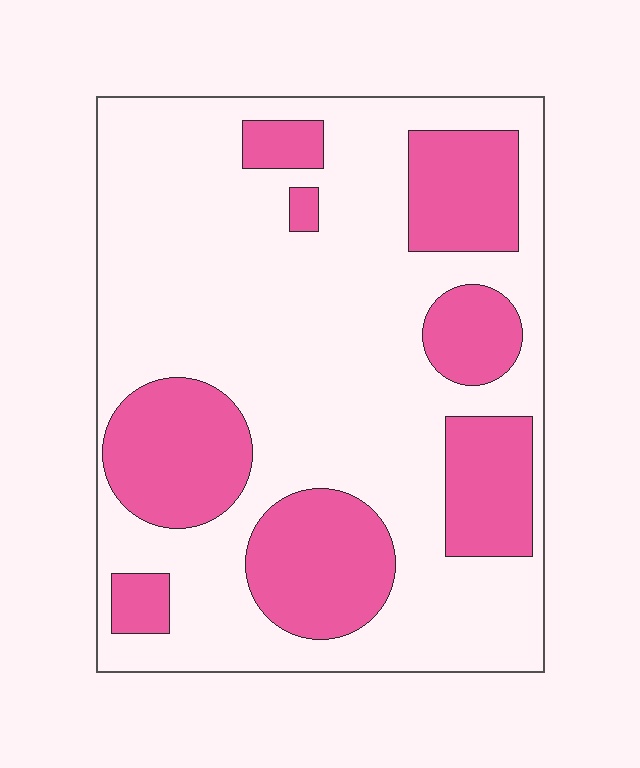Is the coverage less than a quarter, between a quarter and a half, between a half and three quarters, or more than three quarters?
Between a quarter and a half.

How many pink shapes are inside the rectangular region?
8.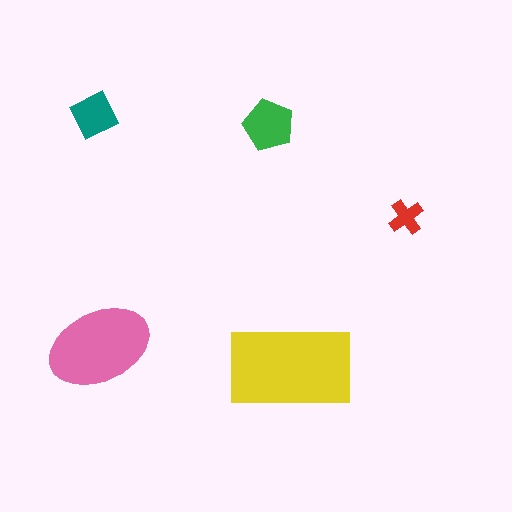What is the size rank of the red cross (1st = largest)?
5th.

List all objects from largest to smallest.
The yellow rectangle, the pink ellipse, the green pentagon, the teal diamond, the red cross.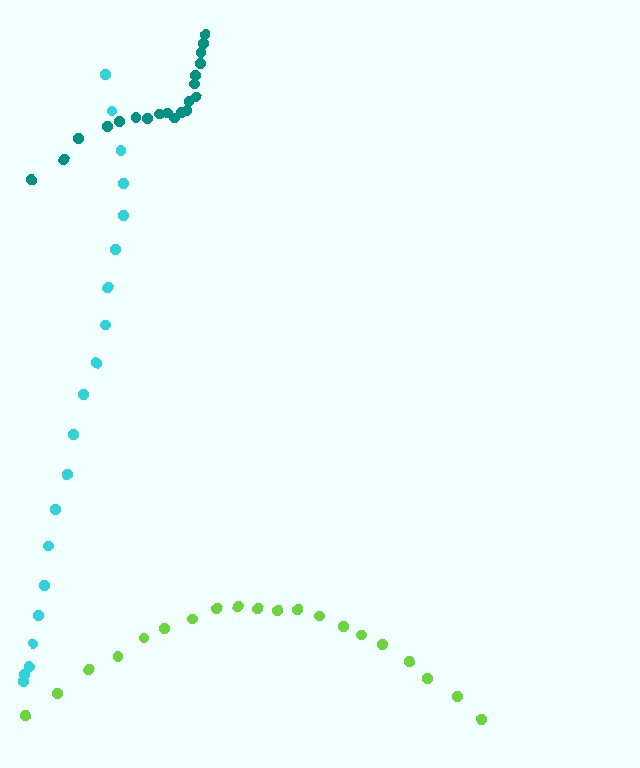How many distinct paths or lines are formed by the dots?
There are 3 distinct paths.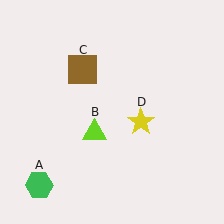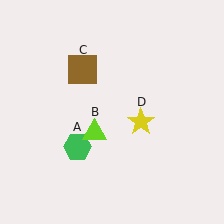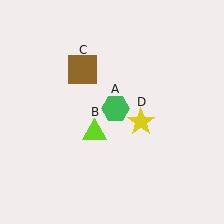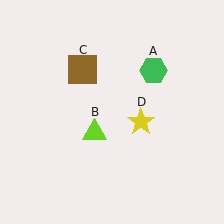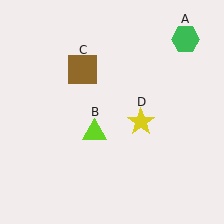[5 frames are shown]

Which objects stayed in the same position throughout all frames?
Lime triangle (object B) and brown square (object C) and yellow star (object D) remained stationary.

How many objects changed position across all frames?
1 object changed position: green hexagon (object A).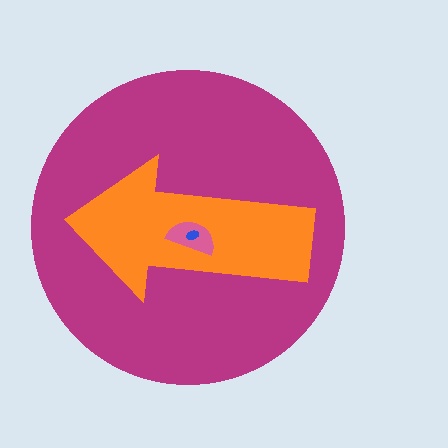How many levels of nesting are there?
4.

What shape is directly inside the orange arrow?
The pink semicircle.